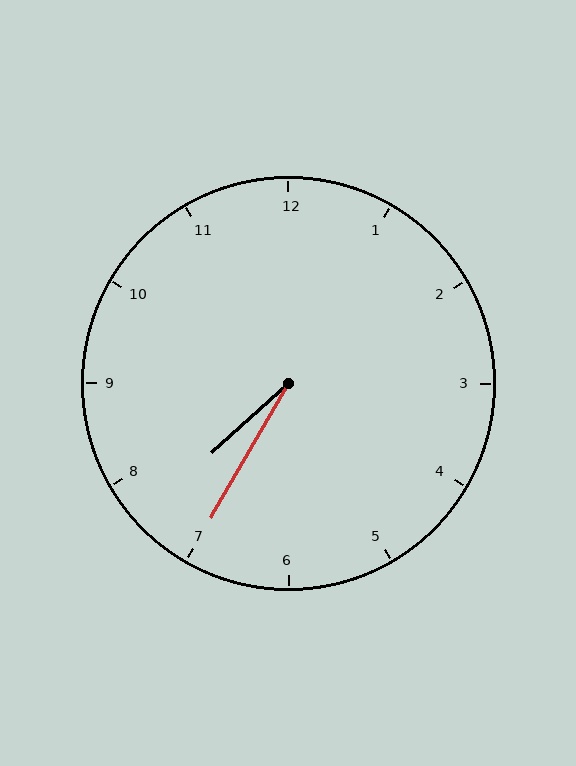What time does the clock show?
7:35.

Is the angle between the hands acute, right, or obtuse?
It is acute.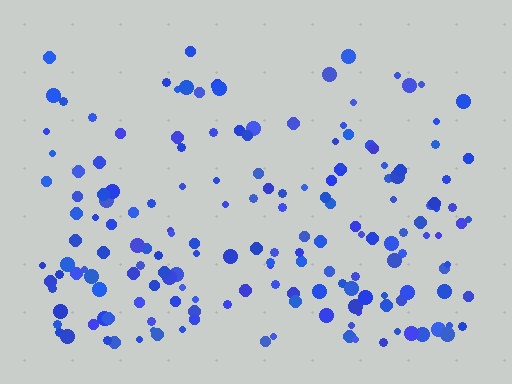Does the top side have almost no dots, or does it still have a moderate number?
Still a moderate number, just noticeably fewer than the bottom.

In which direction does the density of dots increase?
From top to bottom, with the bottom side densest.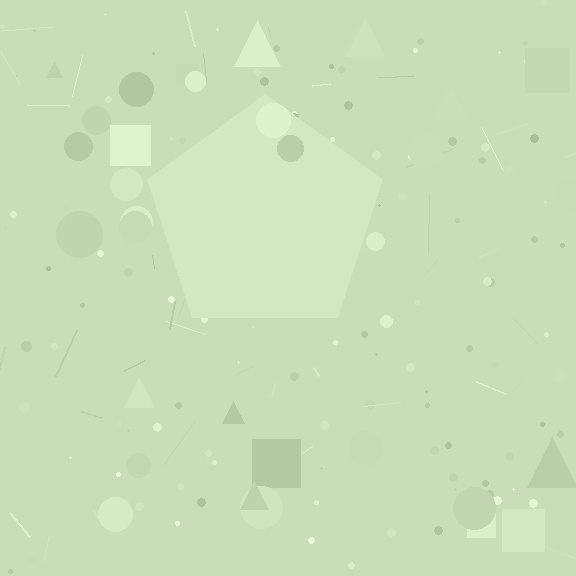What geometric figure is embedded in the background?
A pentagon is embedded in the background.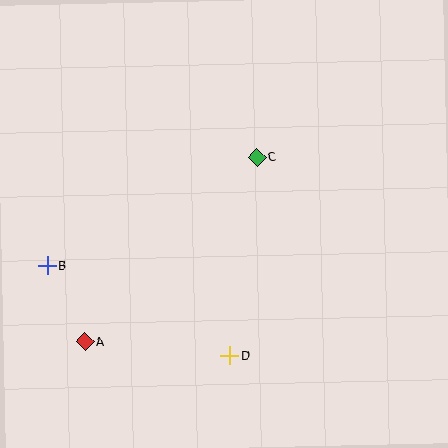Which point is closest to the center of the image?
Point C at (257, 158) is closest to the center.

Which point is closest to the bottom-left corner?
Point A is closest to the bottom-left corner.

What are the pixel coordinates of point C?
Point C is at (257, 158).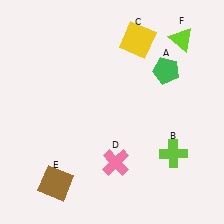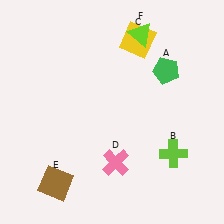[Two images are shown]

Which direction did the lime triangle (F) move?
The lime triangle (F) moved left.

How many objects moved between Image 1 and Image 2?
1 object moved between the two images.